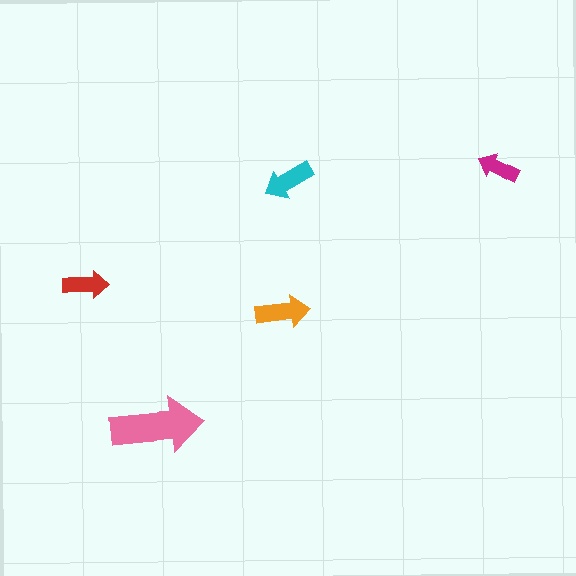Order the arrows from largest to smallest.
the pink one, the orange one, the cyan one, the red one, the magenta one.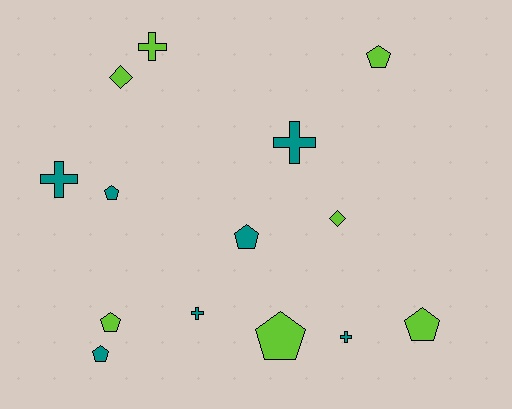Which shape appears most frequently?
Pentagon, with 7 objects.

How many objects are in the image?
There are 14 objects.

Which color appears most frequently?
Teal, with 7 objects.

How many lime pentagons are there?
There are 4 lime pentagons.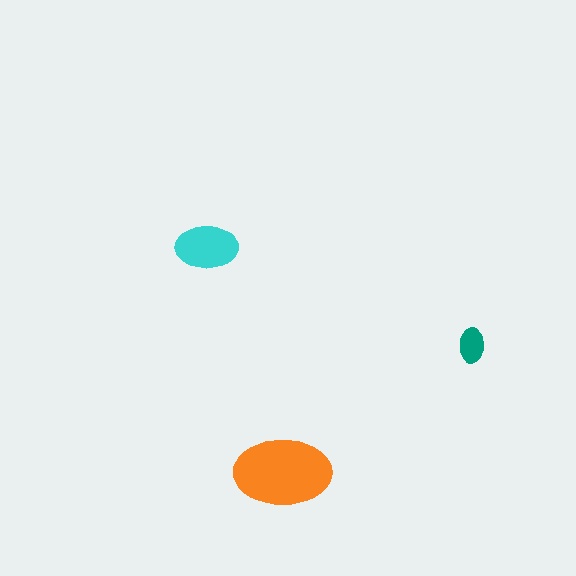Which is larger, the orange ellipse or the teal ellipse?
The orange one.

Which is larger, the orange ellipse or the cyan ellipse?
The orange one.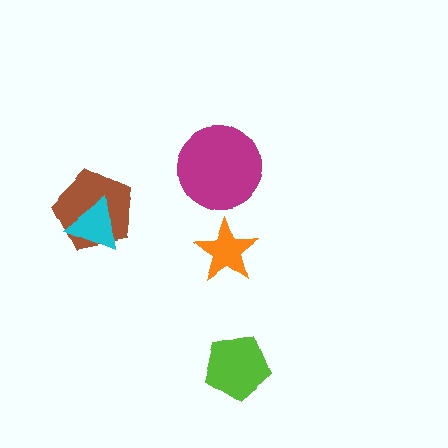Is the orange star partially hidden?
No, no other shape covers it.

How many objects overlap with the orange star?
0 objects overlap with the orange star.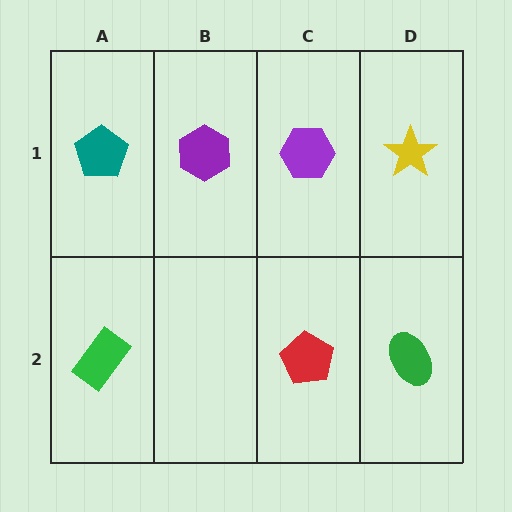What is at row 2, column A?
A green rectangle.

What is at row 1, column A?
A teal pentagon.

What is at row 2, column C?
A red pentagon.